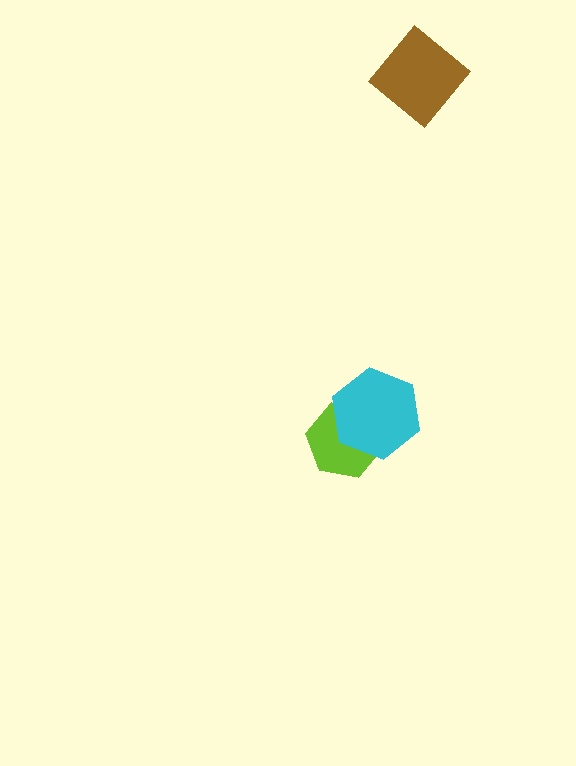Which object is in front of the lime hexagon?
The cyan hexagon is in front of the lime hexagon.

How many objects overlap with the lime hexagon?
1 object overlaps with the lime hexagon.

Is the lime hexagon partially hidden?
Yes, it is partially covered by another shape.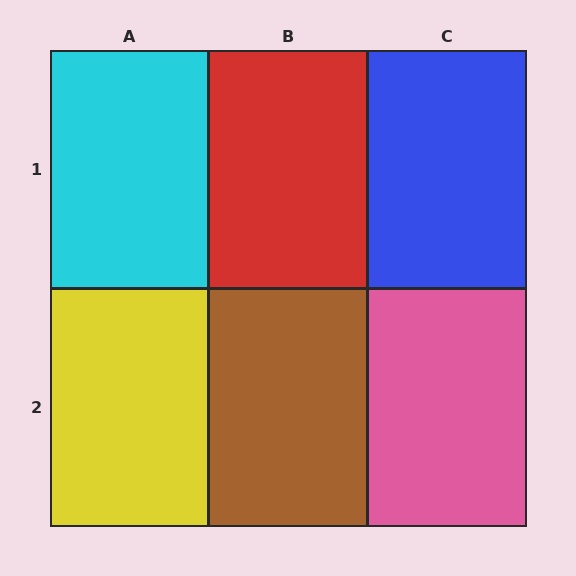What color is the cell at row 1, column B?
Red.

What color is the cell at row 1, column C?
Blue.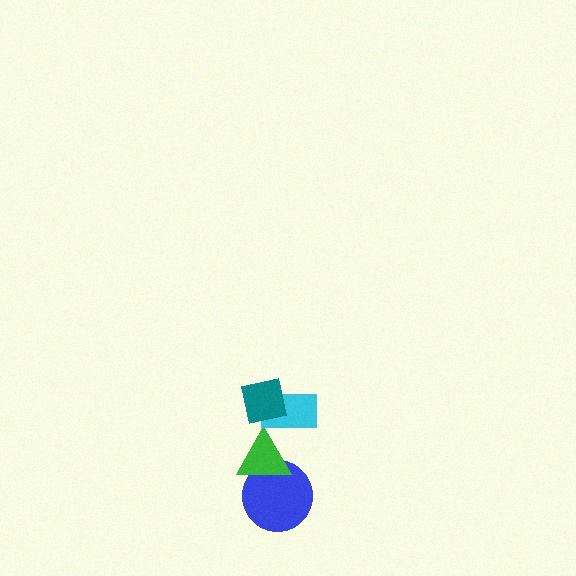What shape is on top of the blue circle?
The green triangle is on top of the blue circle.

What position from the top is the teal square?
The teal square is 1st from the top.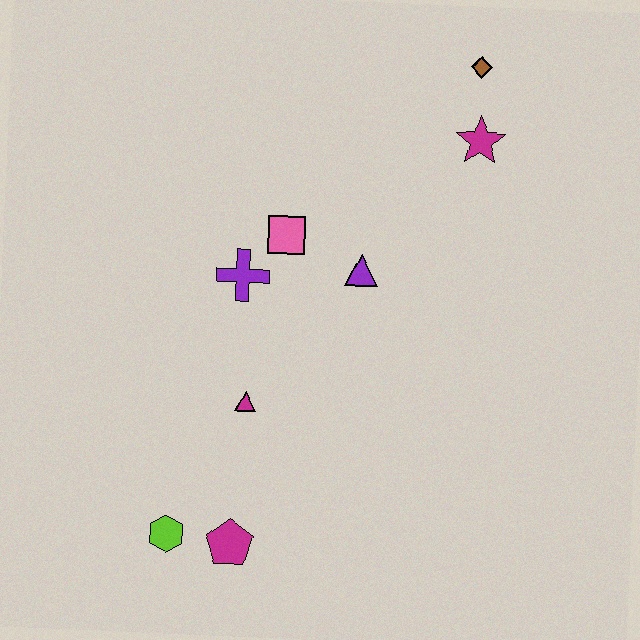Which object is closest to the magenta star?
The brown diamond is closest to the magenta star.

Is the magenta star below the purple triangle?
No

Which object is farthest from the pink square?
The lime hexagon is farthest from the pink square.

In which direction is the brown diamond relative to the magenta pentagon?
The brown diamond is above the magenta pentagon.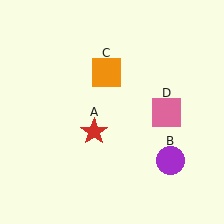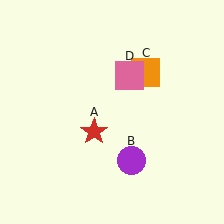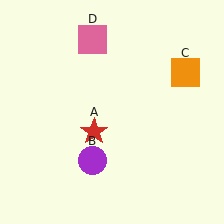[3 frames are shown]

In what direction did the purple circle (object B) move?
The purple circle (object B) moved left.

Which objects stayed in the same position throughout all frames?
Red star (object A) remained stationary.